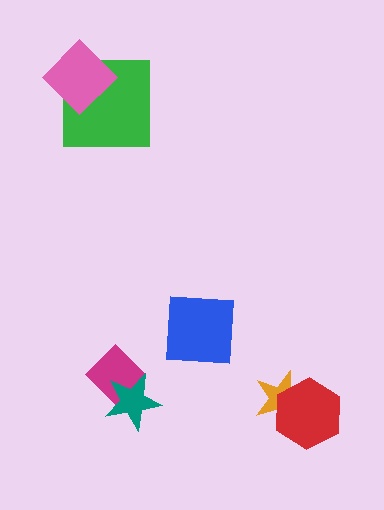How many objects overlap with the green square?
1 object overlaps with the green square.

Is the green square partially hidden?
Yes, it is partially covered by another shape.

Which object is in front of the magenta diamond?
The teal star is in front of the magenta diamond.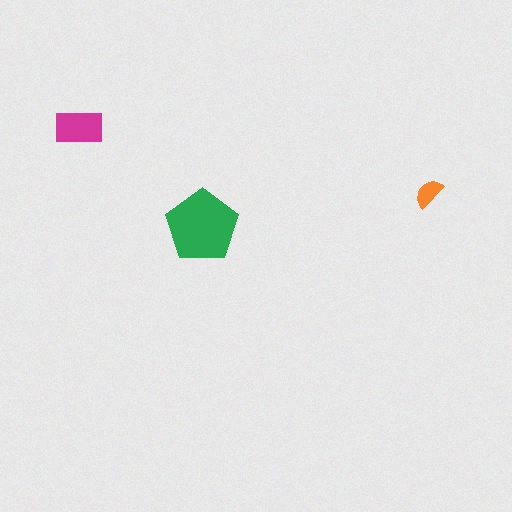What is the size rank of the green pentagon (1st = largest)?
1st.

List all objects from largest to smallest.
The green pentagon, the magenta rectangle, the orange semicircle.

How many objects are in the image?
There are 3 objects in the image.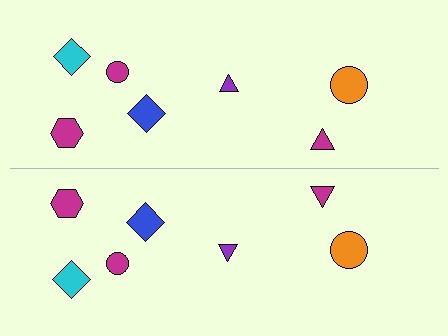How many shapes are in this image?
There are 14 shapes in this image.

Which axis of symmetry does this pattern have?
The pattern has a horizontal axis of symmetry running through the center of the image.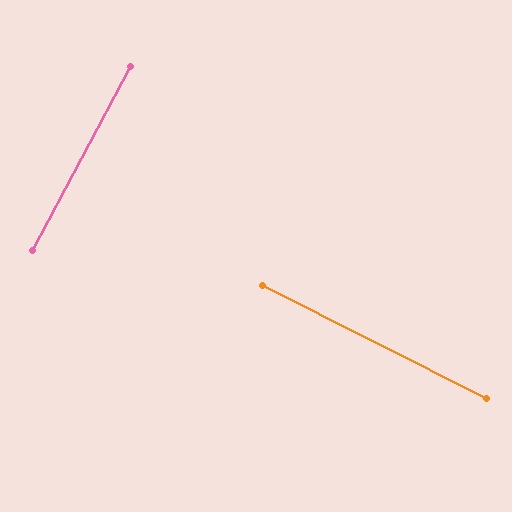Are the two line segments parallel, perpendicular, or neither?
Perpendicular — they meet at approximately 89°.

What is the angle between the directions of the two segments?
Approximately 89 degrees.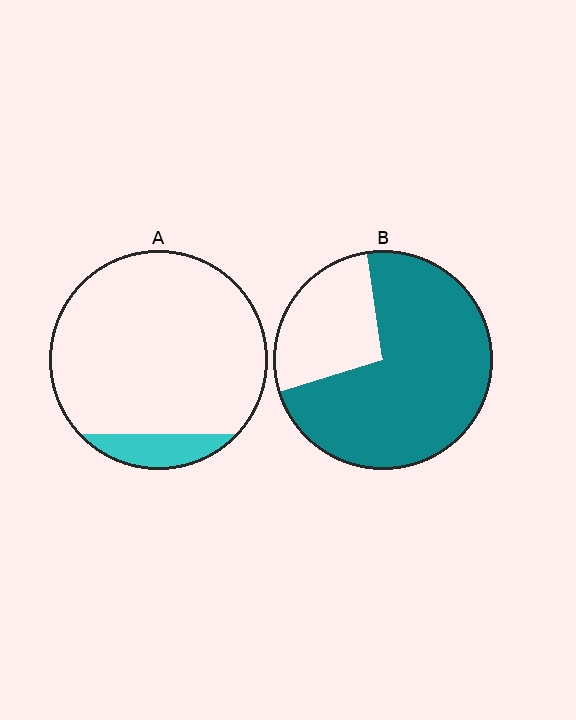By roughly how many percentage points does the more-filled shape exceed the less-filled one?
By roughly 60 percentage points (B over A).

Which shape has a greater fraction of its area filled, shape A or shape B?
Shape B.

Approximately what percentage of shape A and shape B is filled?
A is approximately 10% and B is approximately 75%.